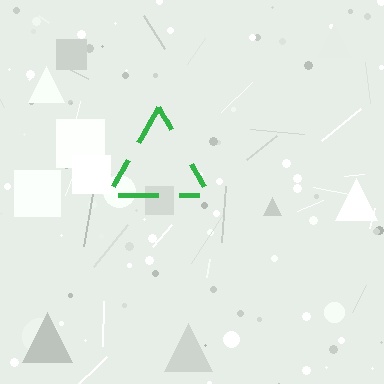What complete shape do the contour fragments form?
The contour fragments form a triangle.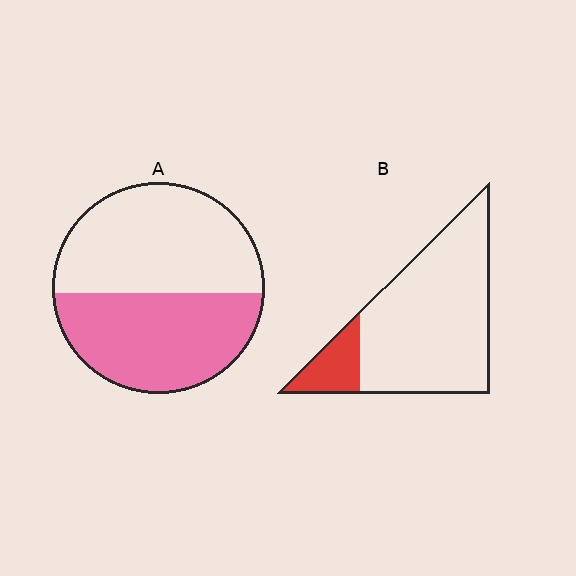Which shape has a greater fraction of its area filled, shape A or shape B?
Shape A.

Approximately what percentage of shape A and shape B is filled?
A is approximately 45% and B is approximately 15%.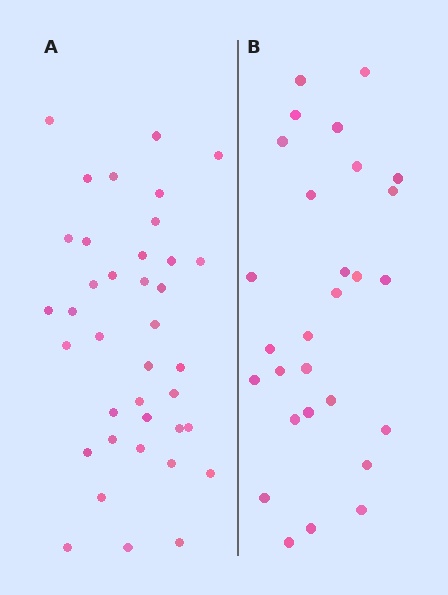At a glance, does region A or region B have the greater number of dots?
Region A (the left region) has more dots.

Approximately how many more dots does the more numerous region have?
Region A has roughly 10 or so more dots than region B.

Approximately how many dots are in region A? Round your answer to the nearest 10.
About 40 dots. (The exact count is 38, which rounds to 40.)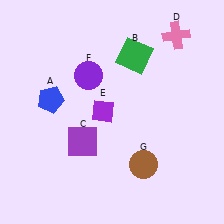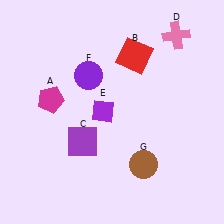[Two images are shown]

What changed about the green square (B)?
In Image 1, B is green. In Image 2, it changed to red.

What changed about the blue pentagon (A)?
In Image 1, A is blue. In Image 2, it changed to magenta.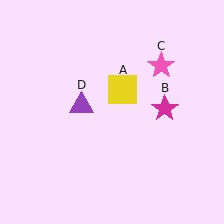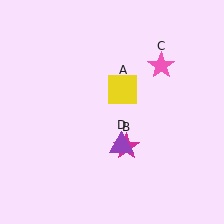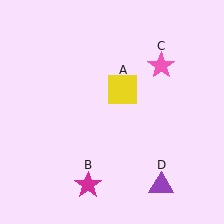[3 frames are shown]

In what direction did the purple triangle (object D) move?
The purple triangle (object D) moved down and to the right.